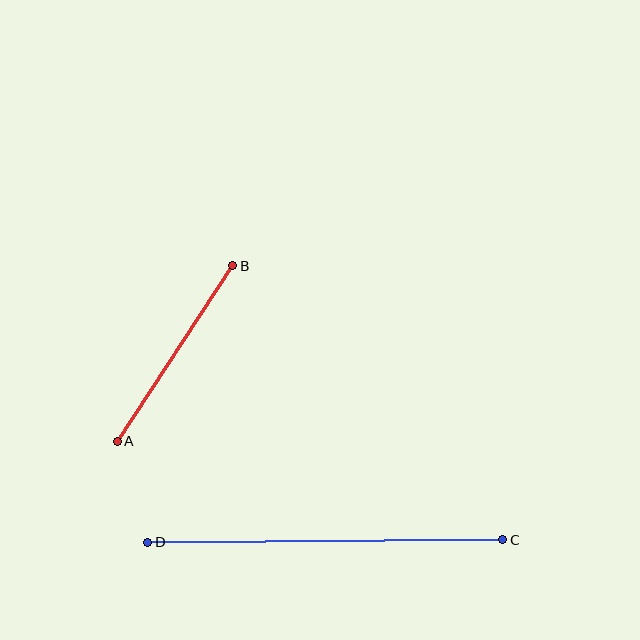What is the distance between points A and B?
The distance is approximately 210 pixels.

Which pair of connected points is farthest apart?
Points C and D are farthest apart.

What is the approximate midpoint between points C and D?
The midpoint is at approximately (325, 541) pixels.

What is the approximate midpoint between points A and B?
The midpoint is at approximately (175, 353) pixels.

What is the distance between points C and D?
The distance is approximately 355 pixels.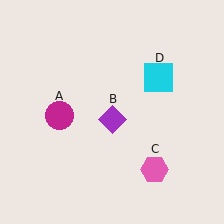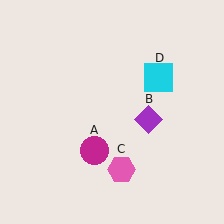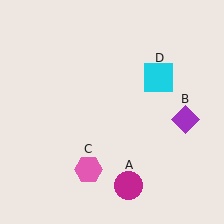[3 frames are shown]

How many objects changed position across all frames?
3 objects changed position: magenta circle (object A), purple diamond (object B), pink hexagon (object C).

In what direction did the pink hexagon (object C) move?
The pink hexagon (object C) moved left.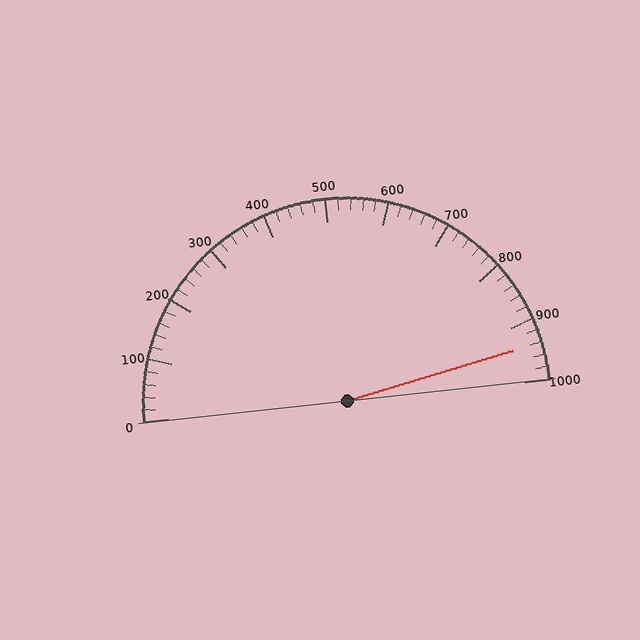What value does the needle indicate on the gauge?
The needle indicates approximately 940.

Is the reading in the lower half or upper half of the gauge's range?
The reading is in the upper half of the range (0 to 1000).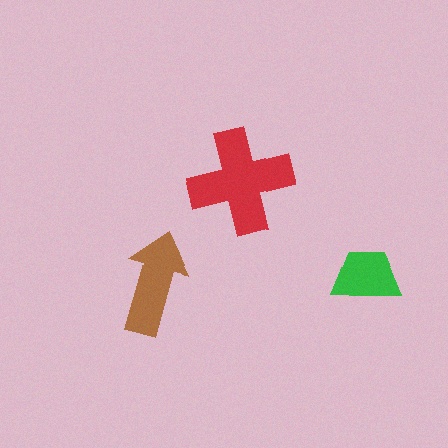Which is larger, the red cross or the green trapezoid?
The red cross.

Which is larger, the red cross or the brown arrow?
The red cross.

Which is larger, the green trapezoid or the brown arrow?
The brown arrow.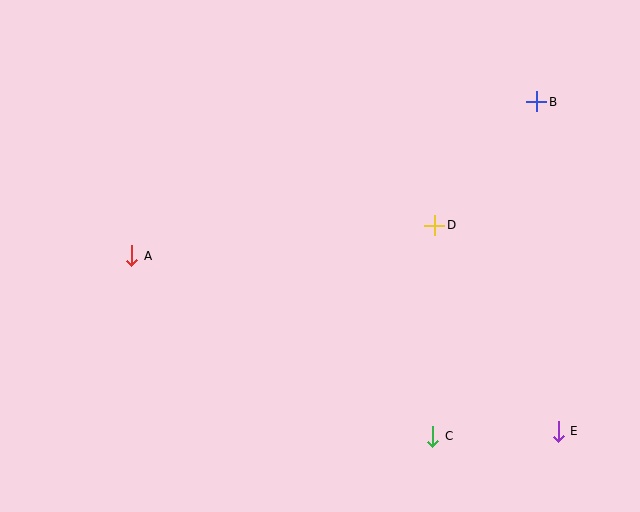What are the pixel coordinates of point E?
Point E is at (558, 431).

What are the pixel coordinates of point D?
Point D is at (435, 225).